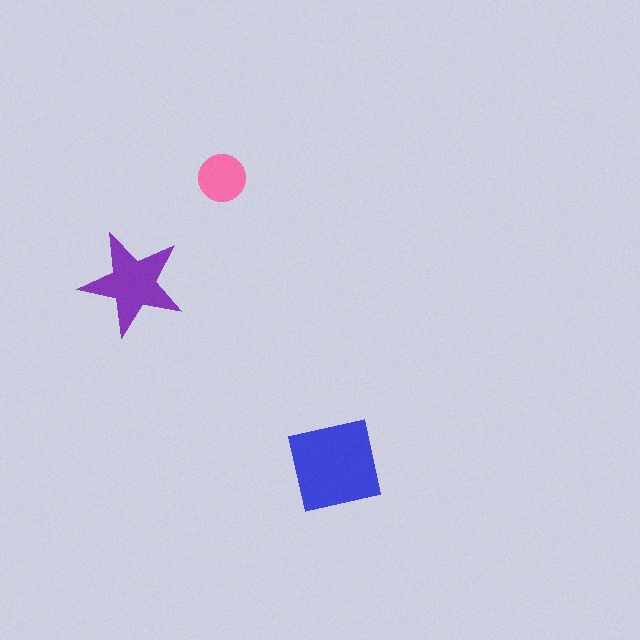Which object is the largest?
The blue square.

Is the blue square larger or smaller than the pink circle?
Larger.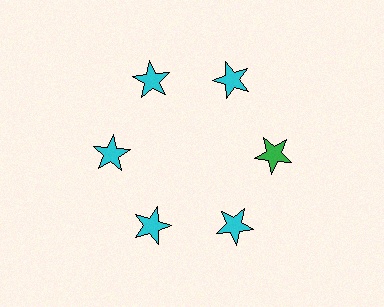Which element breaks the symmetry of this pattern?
The green star at roughly the 3 o'clock position breaks the symmetry. All other shapes are cyan stars.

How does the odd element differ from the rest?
It has a different color: green instead of cyan.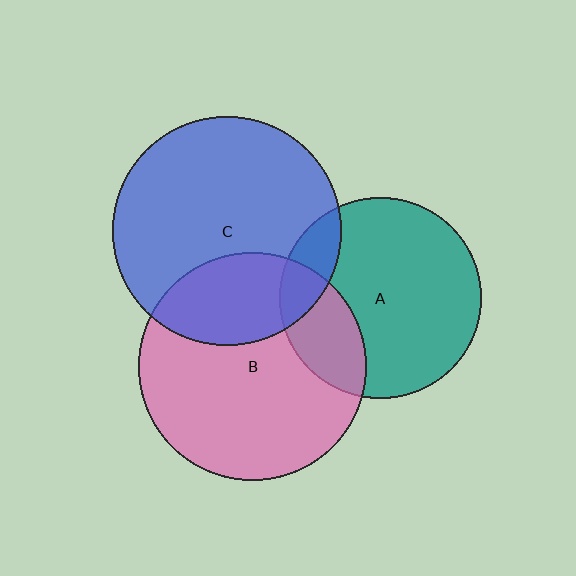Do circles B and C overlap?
Yes.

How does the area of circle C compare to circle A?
Approximately 1.3 times.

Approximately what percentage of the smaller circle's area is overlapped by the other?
Approximately 30%.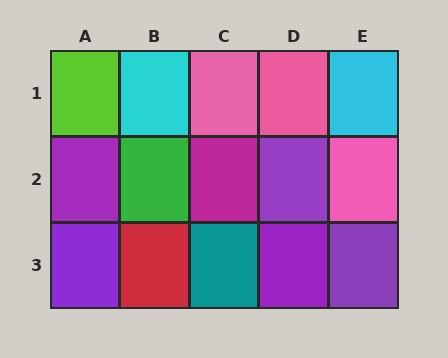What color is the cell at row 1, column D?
Pink.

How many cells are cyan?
2 cells are cyan.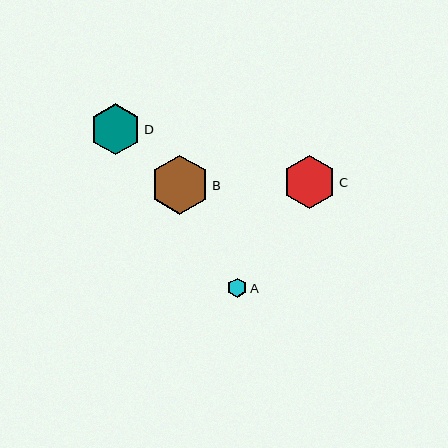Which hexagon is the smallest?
Hexagon A is the smallest with a size of approximately 20 pixels.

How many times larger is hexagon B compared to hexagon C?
Hexagon B is approximately 1.1 times the size of hexagon C.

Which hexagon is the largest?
Hexagon B is the largest with a size of approximately 59 pixels.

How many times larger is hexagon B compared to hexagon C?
Hexagon B is approximately 1.1 times the size of hexagon C.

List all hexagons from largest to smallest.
From largest to smallest: B, C, D, A.